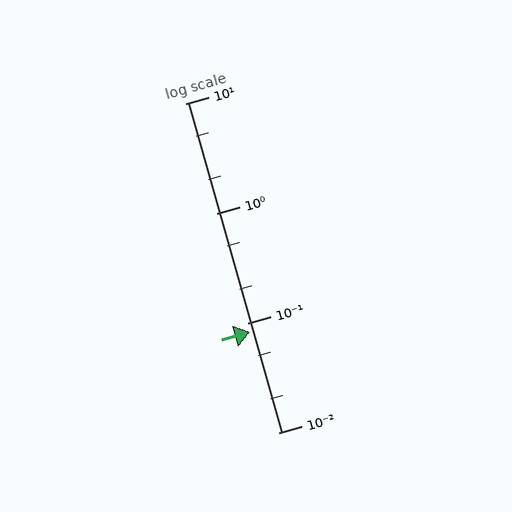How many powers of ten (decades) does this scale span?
The scale spans 3 decades, from 0.01 to 10.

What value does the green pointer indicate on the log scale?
The pointer indicates approximately 0.082.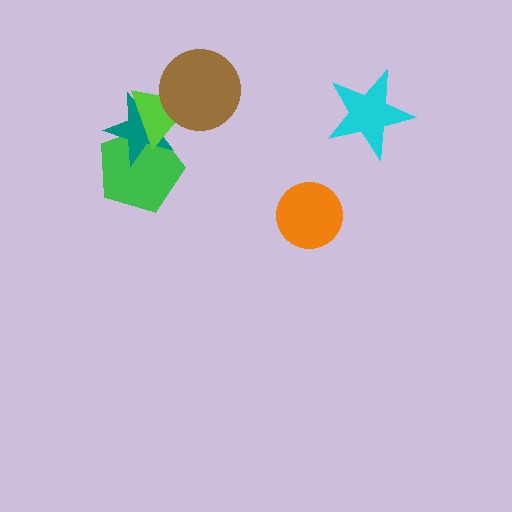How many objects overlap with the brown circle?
2 objects overlap with the brown circle.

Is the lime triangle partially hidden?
Yes, it is partially covered by another shape.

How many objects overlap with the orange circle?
0 objects overlap with the orange circle.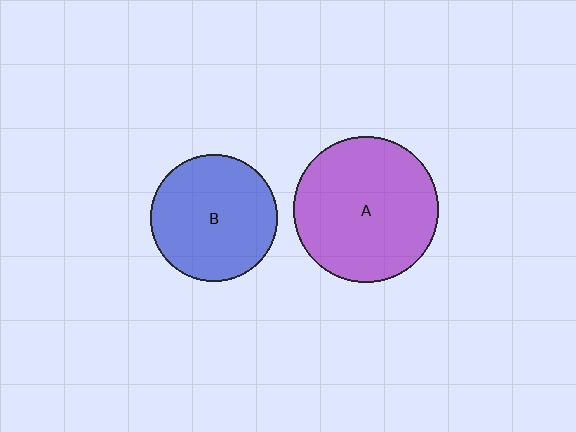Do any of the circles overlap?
No, none of the circles overlap.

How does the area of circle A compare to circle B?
Approximately 1.3 times.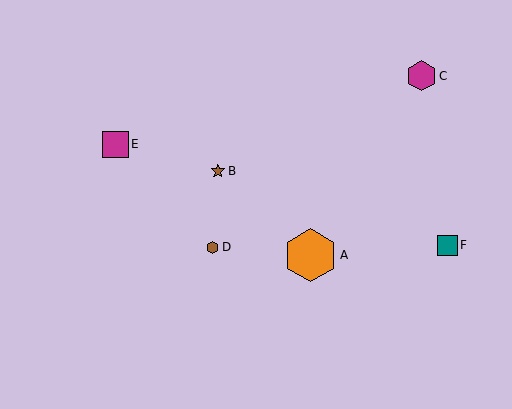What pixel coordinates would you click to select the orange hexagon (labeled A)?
Click at (310, 255) to select the orange hexagon A.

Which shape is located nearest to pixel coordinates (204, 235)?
The brown hexagon (labeled D) at (213, 247) is nearest to that location.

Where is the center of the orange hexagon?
The center of the orange hexagon is at (310, 255).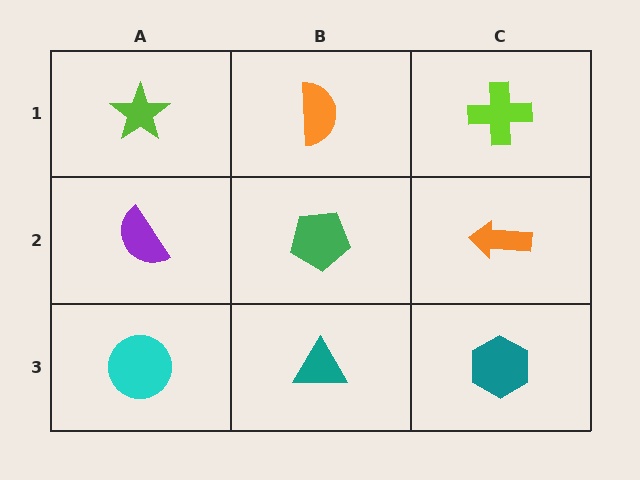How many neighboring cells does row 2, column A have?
3.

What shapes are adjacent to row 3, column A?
A purple semicircle (row 2, column A), a teal triangle (row 3, column B).